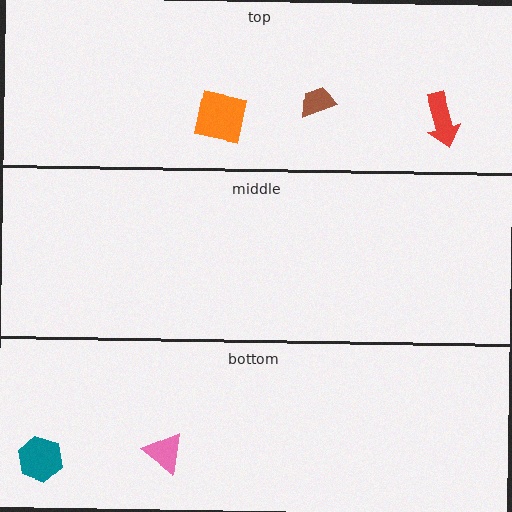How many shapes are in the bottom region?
2.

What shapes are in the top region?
The red arrow, the brown trapezoid, the orange square.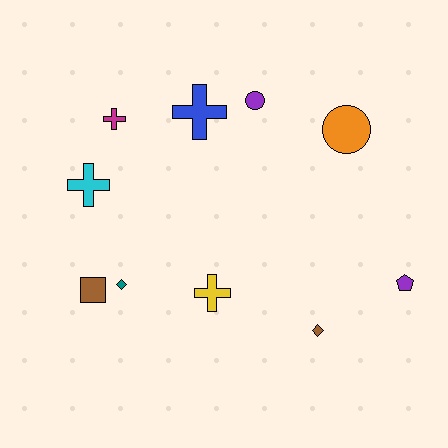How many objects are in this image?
There are 10 objects.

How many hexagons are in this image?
There are no hexagons.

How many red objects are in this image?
There are no red objects.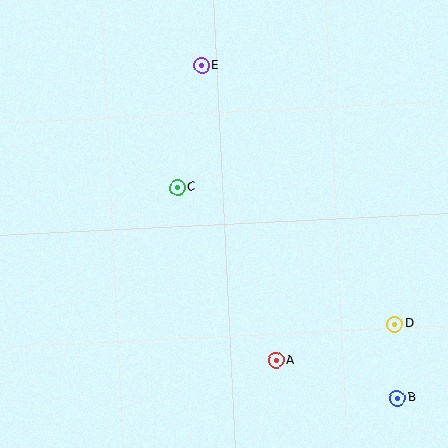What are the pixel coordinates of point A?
Point A is at (276, 361).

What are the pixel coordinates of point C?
Point C is at (177, 187).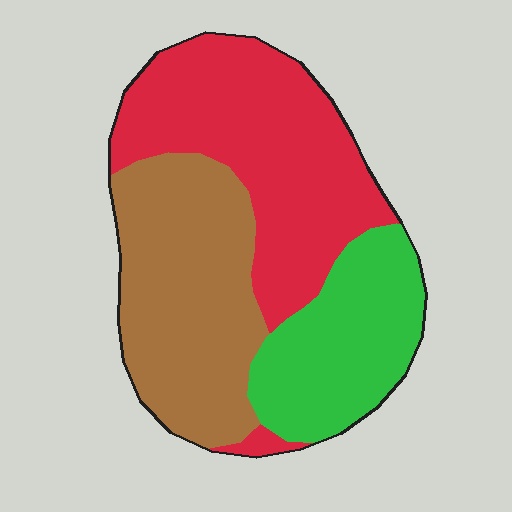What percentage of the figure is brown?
Brown covers around 35% of the figure.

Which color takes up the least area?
Green, at roughly 25%.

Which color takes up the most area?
Red, at roughly 40%.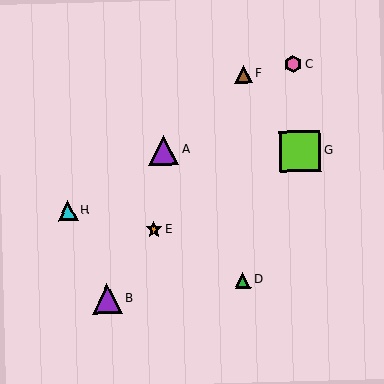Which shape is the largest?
The lime square (labeled G) is the largest.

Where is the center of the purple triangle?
The center of the purple triangle is at (164, 150).